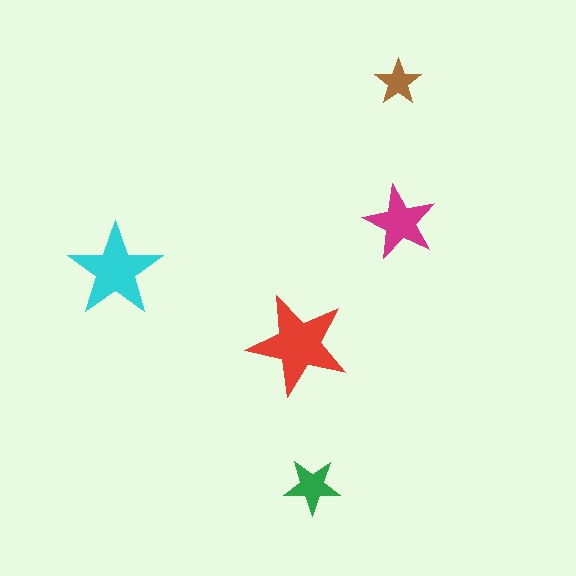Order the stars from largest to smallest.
the red one, the cyan one, the magenta one, the green one, the brown one.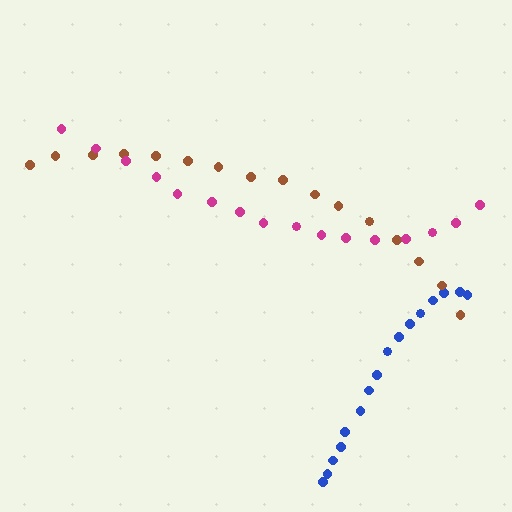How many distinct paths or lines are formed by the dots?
There are 3 distinct paths.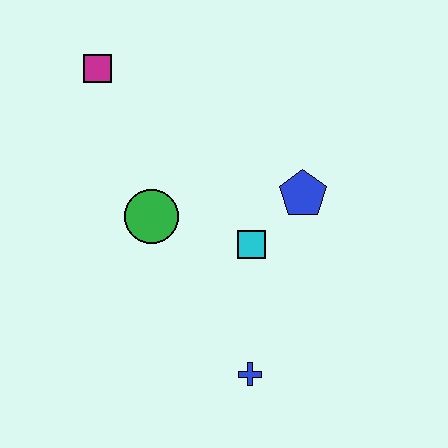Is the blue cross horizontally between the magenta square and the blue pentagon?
Yes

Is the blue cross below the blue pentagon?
Yes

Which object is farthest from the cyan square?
The magenta square is farthest from the cyan square.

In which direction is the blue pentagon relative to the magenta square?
The blue pentagon is to the right of the magenta square.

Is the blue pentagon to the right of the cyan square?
Yes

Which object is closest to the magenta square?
The green circle is closest to the magenta square.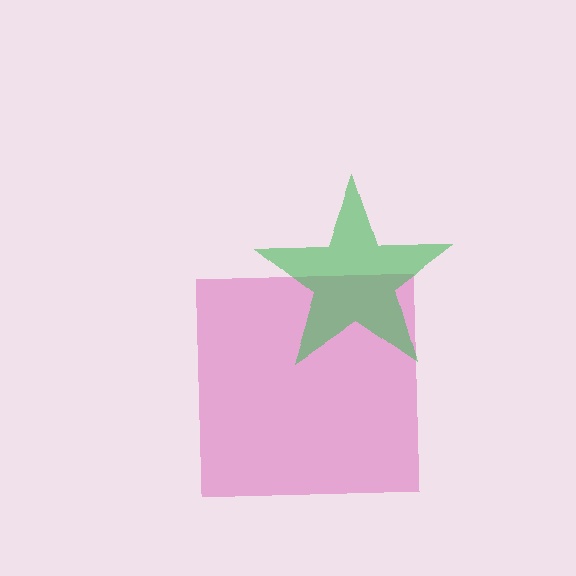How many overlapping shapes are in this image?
There are 2 overlapping shapes in the image.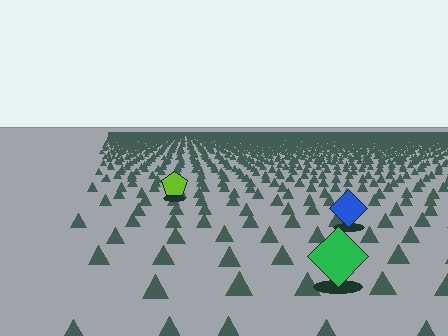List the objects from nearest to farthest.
From nearest to farthest: the green diamond, the blue diamond, the lime pentagon.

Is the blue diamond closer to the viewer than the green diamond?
No. The green diamond is closer — you can tell from the texture gradient: the ground texture is coarser near it.